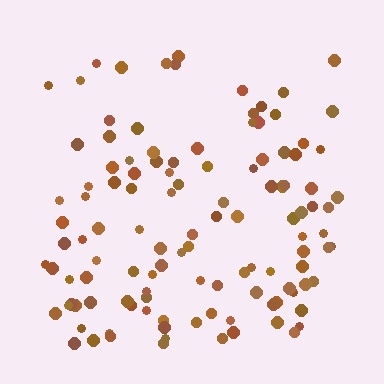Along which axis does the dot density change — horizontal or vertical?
Vertical.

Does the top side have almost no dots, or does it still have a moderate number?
Still a moderate number, just noticeably fewer than the bottom.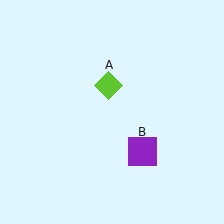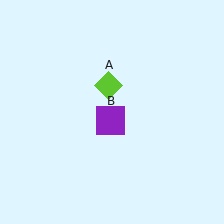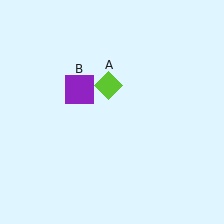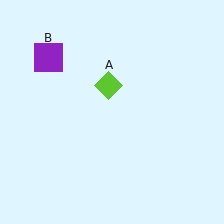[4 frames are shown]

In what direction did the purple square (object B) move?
The purple square (object B) moved up and to the left.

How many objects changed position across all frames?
1 object changed position: purple square (object B).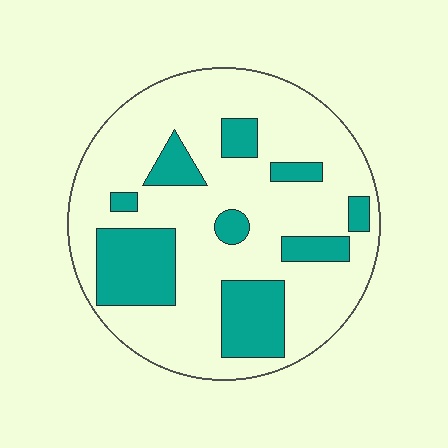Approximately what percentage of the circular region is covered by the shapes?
Approximately 25%.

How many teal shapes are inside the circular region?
9.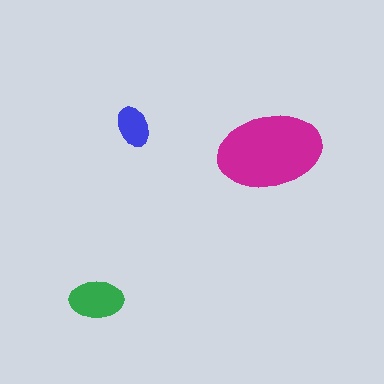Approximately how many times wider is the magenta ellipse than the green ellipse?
About 2 times wider.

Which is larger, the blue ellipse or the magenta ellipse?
The magenta one.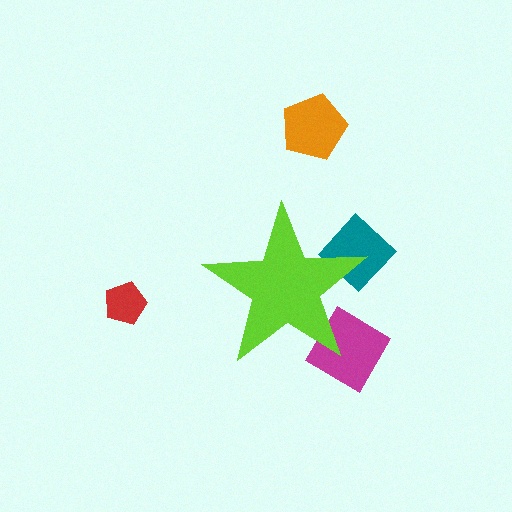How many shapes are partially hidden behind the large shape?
2 shapes are partially hidden.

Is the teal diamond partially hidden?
Yes, the teal diamond is partially hidden behind the lime star.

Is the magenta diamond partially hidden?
Yes, the magenta diamond is partially hidden behind the lime star.